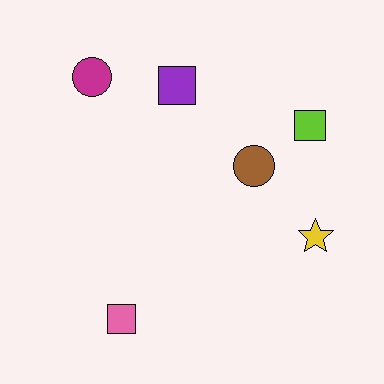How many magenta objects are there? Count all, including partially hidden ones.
There is 1 magenta object.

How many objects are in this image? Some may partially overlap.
There are 6 objects.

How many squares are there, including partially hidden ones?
There are 3 squares.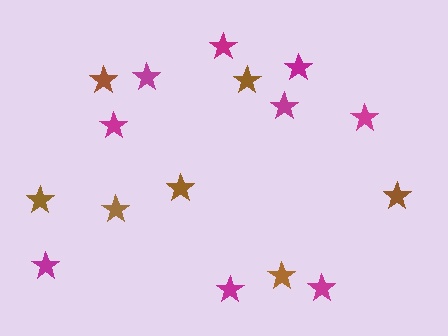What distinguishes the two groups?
There are 2 groups: one group of magenta stars (9) and one group of brown stars (7).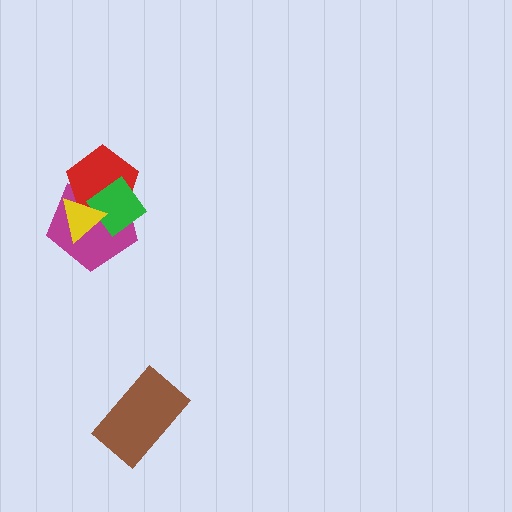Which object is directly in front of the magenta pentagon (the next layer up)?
The red pentagon is directly in front of the magenta pentagon.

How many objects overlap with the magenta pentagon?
3 objects overlap with the magenta pentagon.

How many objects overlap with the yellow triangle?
3 objects overlap with the yellow triangle.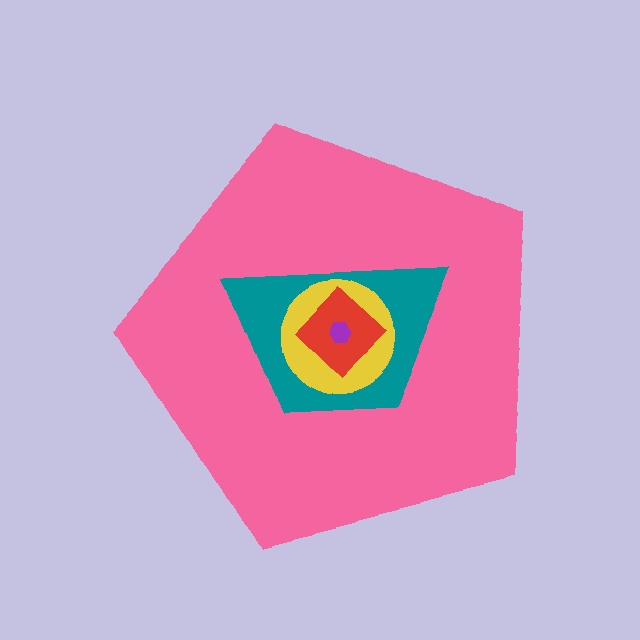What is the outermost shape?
The pink pentagon.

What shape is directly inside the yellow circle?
The red diamond.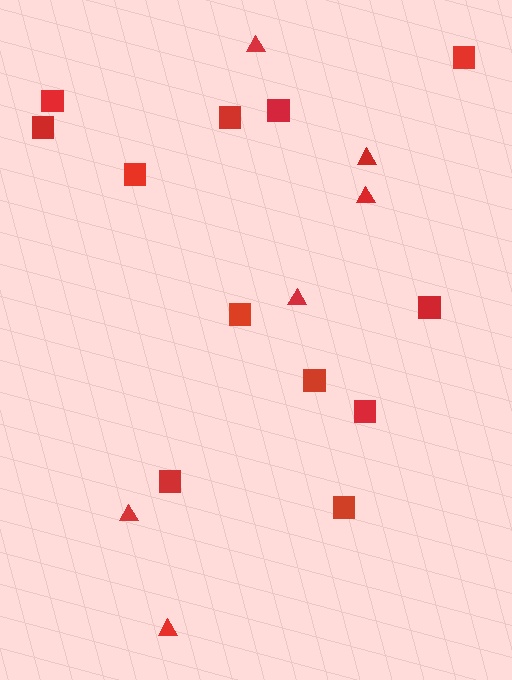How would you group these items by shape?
There are 2 groups: one group of squares (12) and one group of triangles (6).